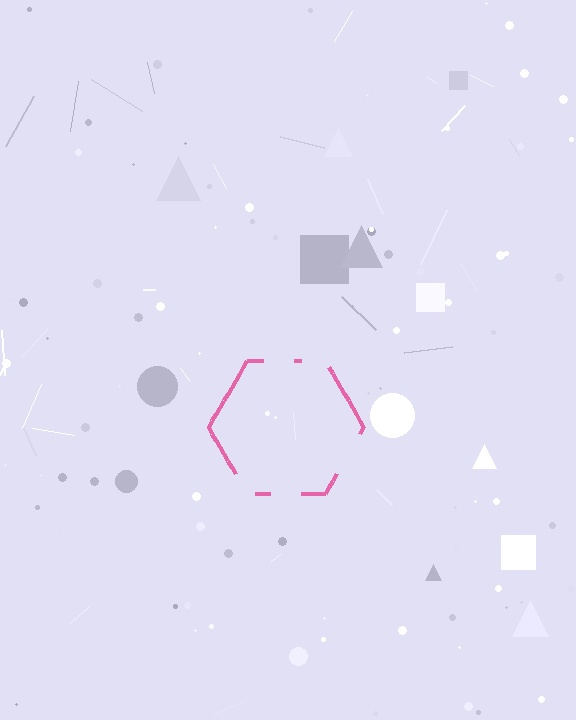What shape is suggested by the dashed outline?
The dashed outline suggests a hexagon.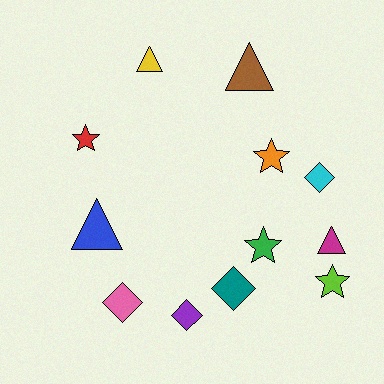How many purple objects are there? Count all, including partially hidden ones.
There is 1 purple object.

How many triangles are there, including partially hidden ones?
There are 4 triangles.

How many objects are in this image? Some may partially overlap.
There are 12 objects.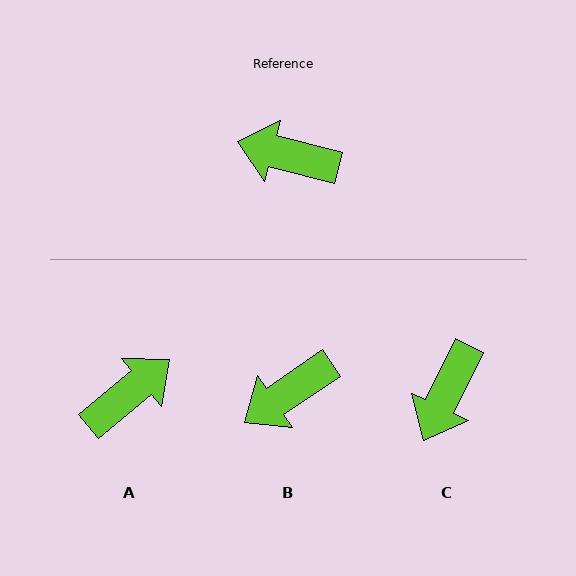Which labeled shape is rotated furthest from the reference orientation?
A, about 126 degrees away.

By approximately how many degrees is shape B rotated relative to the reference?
Approximately 49 degrees counter-clockwise.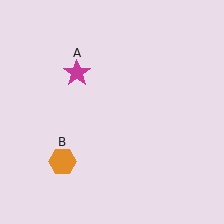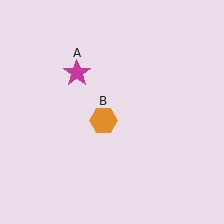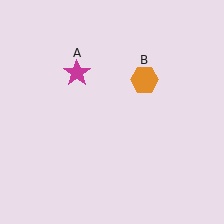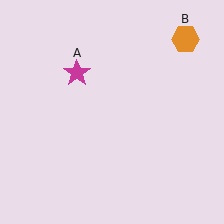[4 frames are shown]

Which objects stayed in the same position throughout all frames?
Magenta star (object A) remained stationary.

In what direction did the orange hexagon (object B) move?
The orange hexagon (object B) moved up and to the right.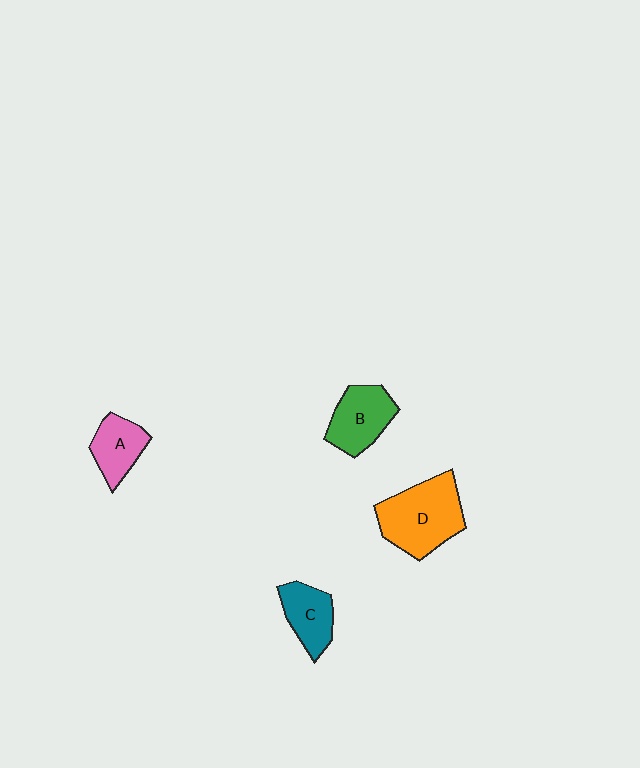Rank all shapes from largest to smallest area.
From largest to smallest: D (orange), B (green), C (teal), A (pink).